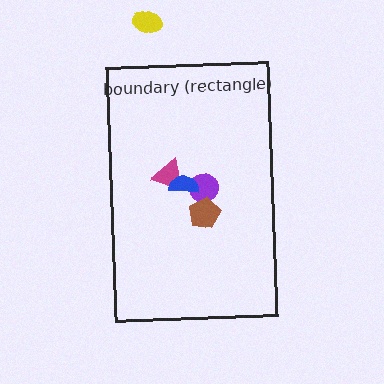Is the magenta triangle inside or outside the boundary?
Inside.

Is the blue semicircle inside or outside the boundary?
Inside.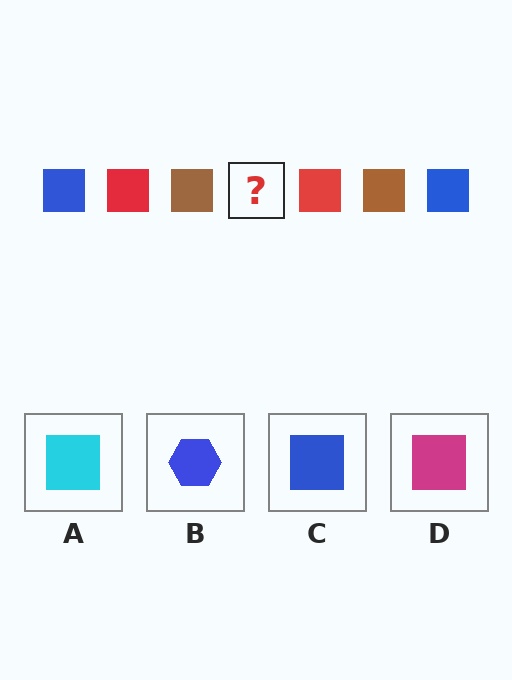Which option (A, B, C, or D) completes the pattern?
C.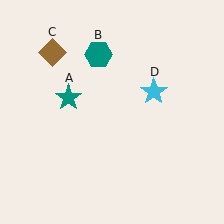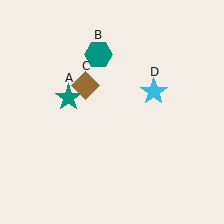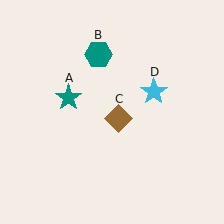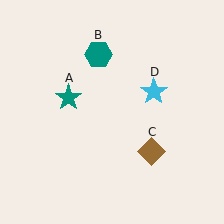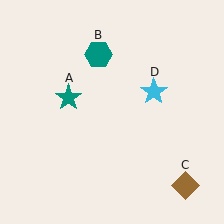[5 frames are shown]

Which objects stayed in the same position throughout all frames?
Teal star (object A) and teal hexagon (object B) and cyan star (object D) remained stationary.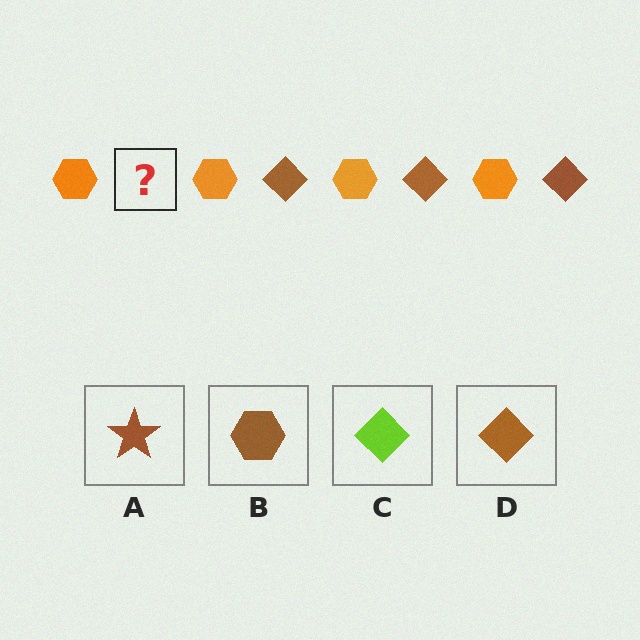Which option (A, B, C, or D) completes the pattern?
D.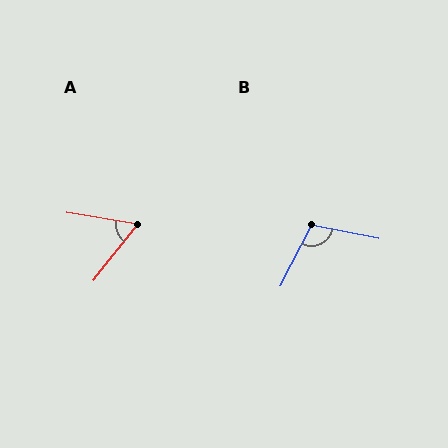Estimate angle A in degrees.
Approximately 61 degrees.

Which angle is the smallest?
A, at approximately 61 degrees.